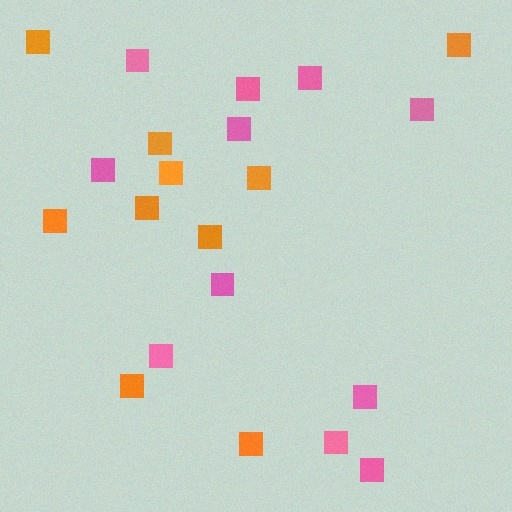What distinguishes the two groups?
There are 2 groups: one group of orange squares (10) and one group of pink squares (11).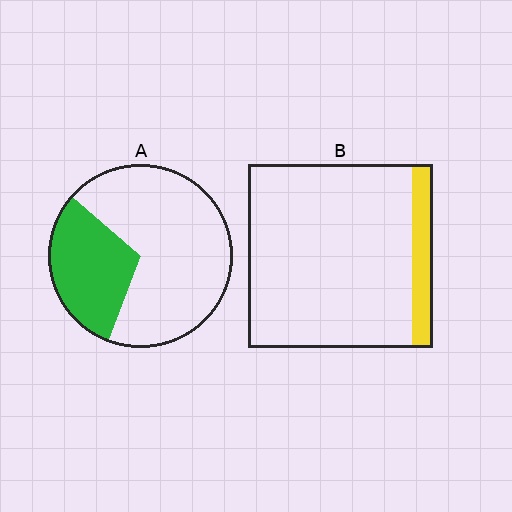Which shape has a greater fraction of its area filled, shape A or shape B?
Shape A.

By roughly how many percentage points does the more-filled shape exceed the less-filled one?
By roughly 20 percentage points (A over B).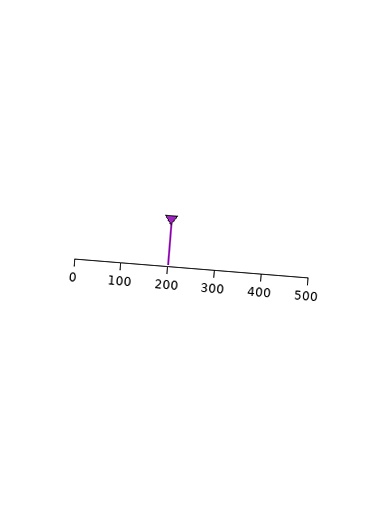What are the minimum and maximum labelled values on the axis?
The axis runs from 0 to 500.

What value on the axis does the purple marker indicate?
The marker indicates approximately 200.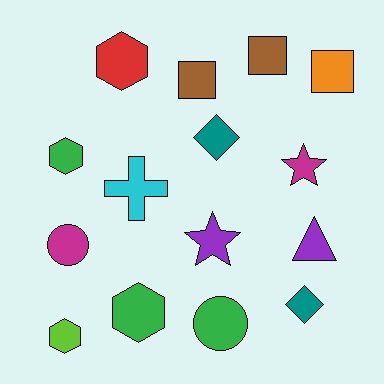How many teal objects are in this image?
There are 2 teal objects.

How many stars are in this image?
There are 2 stars.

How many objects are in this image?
There are 15 objects.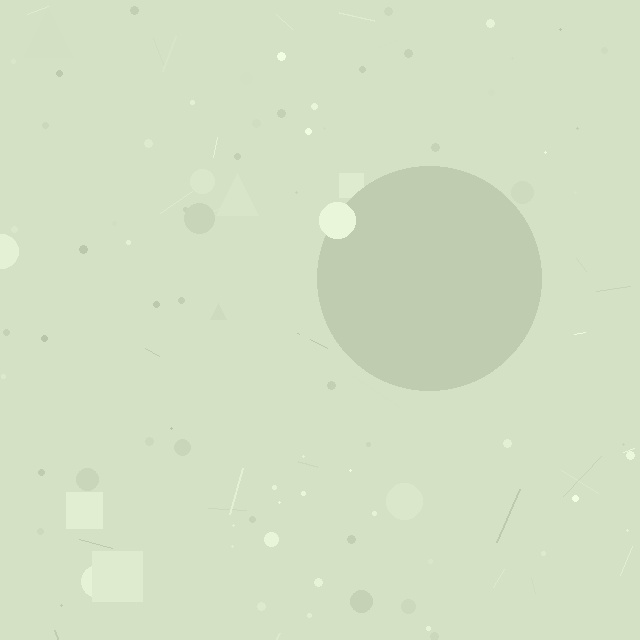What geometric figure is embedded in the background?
A circle is embedded in the background.